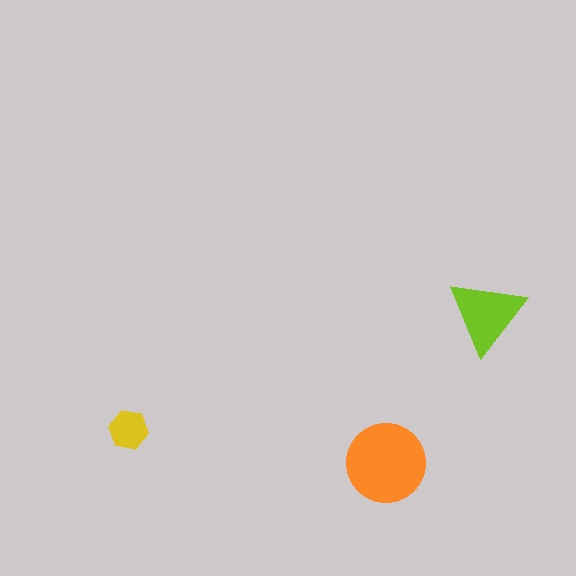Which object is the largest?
The orange circle.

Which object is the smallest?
The yellow hexagon.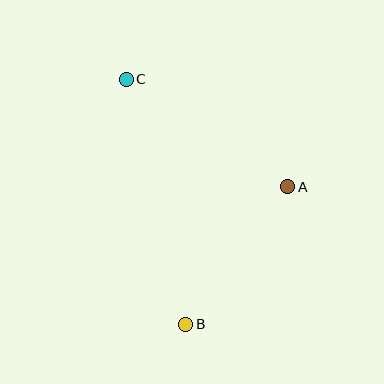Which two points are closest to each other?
Points A and B are closest to each other.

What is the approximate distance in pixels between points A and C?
The distance between A and C is approximately 194 pixels.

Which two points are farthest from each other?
Points B and C are farthest from each other.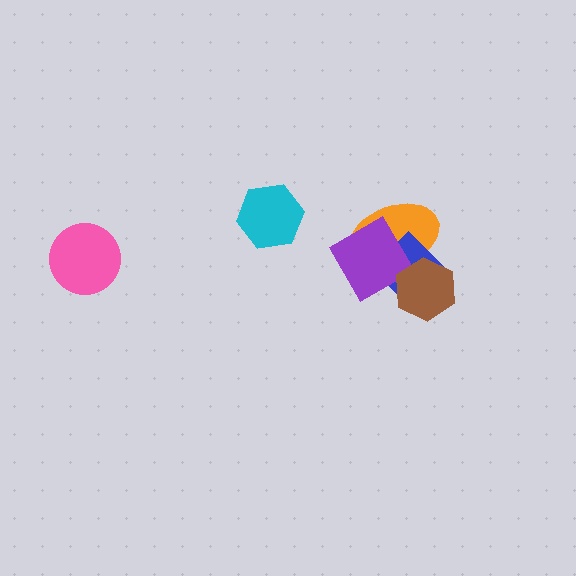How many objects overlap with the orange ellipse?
3 objects overlap with the orange ellipse.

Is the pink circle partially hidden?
No, no other shape covers it.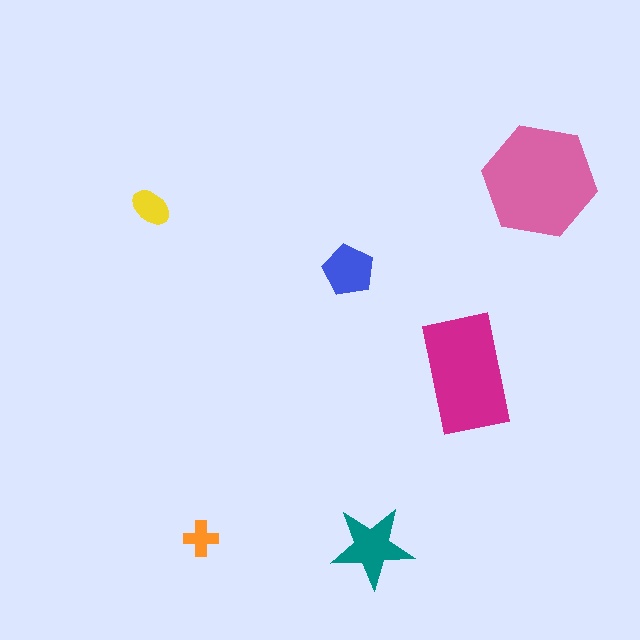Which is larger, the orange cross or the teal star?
The teal star.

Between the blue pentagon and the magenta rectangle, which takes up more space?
The magenta rectangle.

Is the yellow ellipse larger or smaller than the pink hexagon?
Smaller.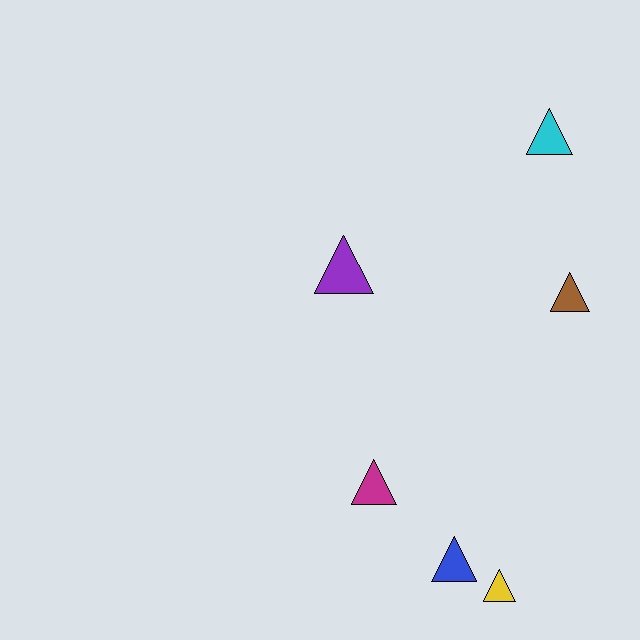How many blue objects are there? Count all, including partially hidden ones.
There is 1 blue object.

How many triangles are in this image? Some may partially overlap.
There are 6 triangles.